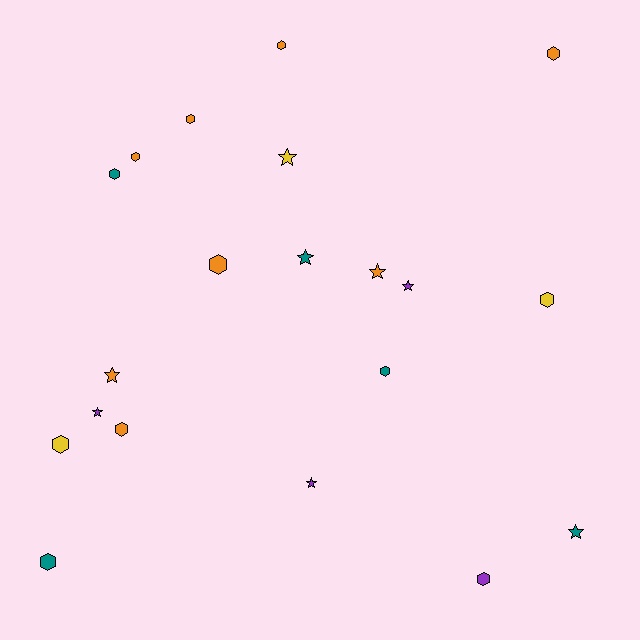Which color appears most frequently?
Orange, with 8 objects.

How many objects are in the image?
There are 20 objects.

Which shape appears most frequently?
Hexagon, with 12 objects.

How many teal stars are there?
There are 2 teal stars.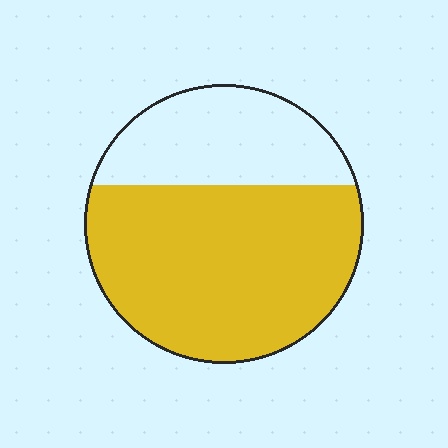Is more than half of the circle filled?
Yes.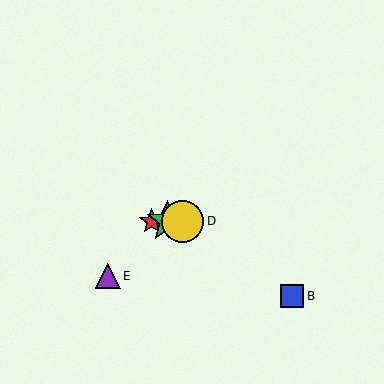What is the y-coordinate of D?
Object D is at y≈221.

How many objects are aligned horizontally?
3 objects (A, C, D) are aligned horizontally.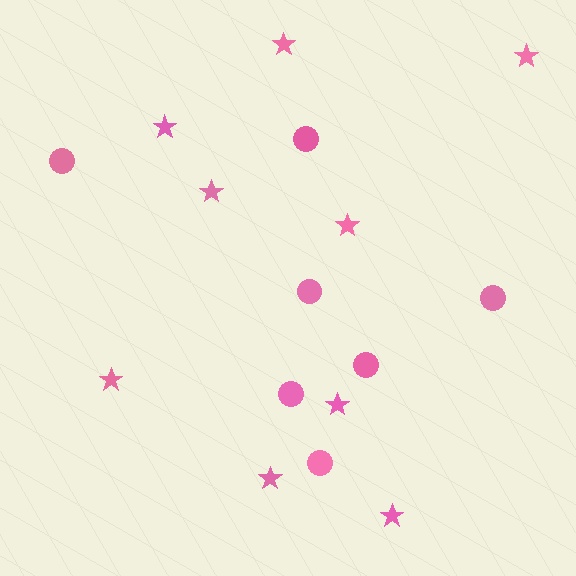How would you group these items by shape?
There are 2 groups: one group of stars (9) and one group of circles (7).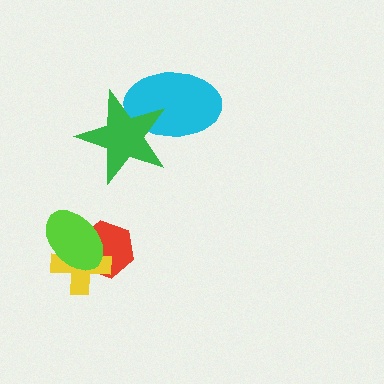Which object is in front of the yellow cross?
The lime ellipse is in front of the yellow cross.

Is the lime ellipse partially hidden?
No, no other shape covers it.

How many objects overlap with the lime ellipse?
2 objects overlap with the lime ellipse.